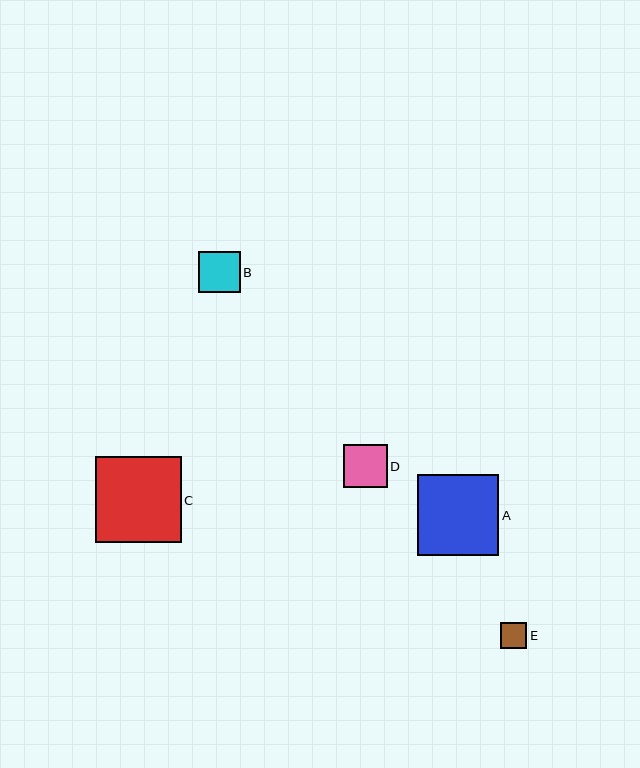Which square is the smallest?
Square E is the smallest with a size of approximately 26 pixels.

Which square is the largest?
Square C is the largest with a size of approximately 86 pixels.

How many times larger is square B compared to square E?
Square B is approximately 1.6 times the size of square E.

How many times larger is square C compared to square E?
Square C is approximately 3.3 times the size of square E.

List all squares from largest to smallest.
From largest to smallest: C, A, D, B, E.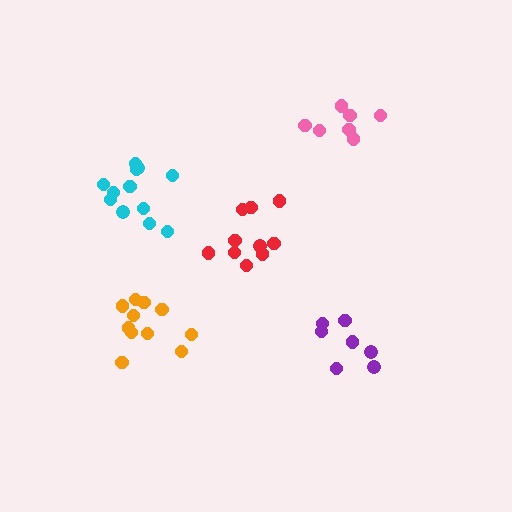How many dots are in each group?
Group 1: 7 dots, Group 2: 7 dots, Group 3: 12 dots, Group 4: 10 dots, Group 5: 11 dots (47 total).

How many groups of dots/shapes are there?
There are 5 groups.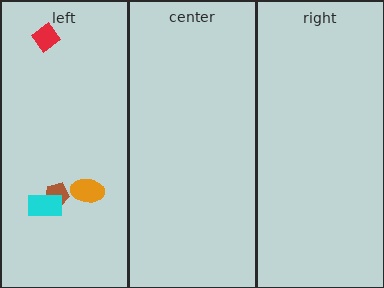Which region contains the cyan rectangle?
The left region.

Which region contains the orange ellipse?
The left region.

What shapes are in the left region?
The brown pentagon, the red diamond, the orange ellipse, the cyan rectangle.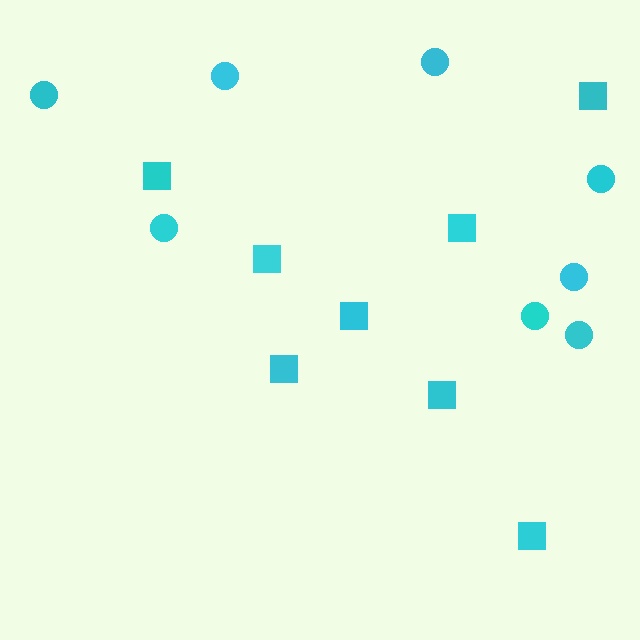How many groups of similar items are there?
There are 2 groups: one group of squares (8) and one group of circles (8).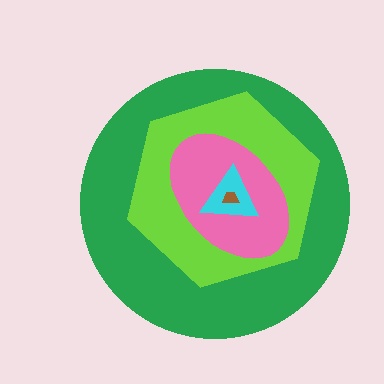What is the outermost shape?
The green circle.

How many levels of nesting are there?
5.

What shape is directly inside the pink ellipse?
The cyan triangle.